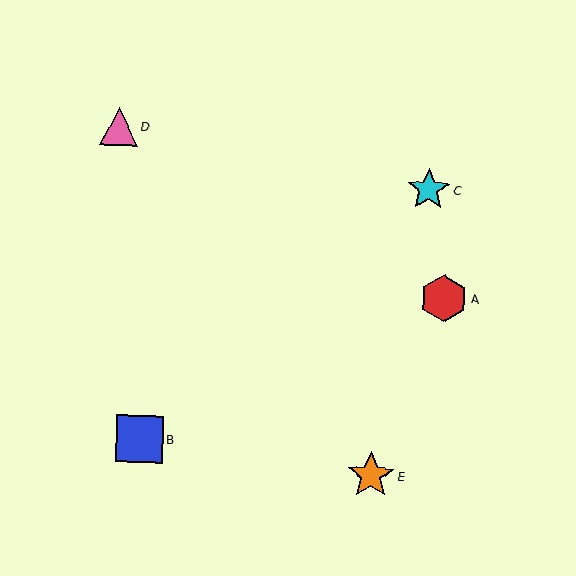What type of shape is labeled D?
Shape D is a pink triangle.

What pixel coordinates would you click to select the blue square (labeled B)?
Click at (139, 439) to select the blue square B.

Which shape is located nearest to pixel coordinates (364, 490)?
The orange star (labeled E) at (371, 476) is nearest to that location.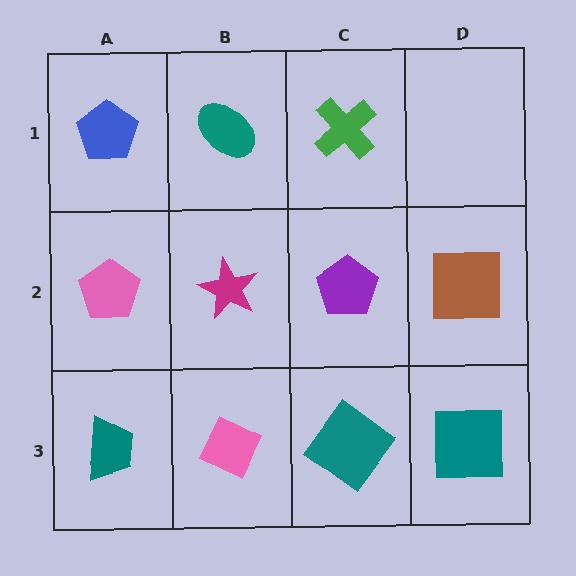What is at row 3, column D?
A teal square.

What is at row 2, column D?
A brown square.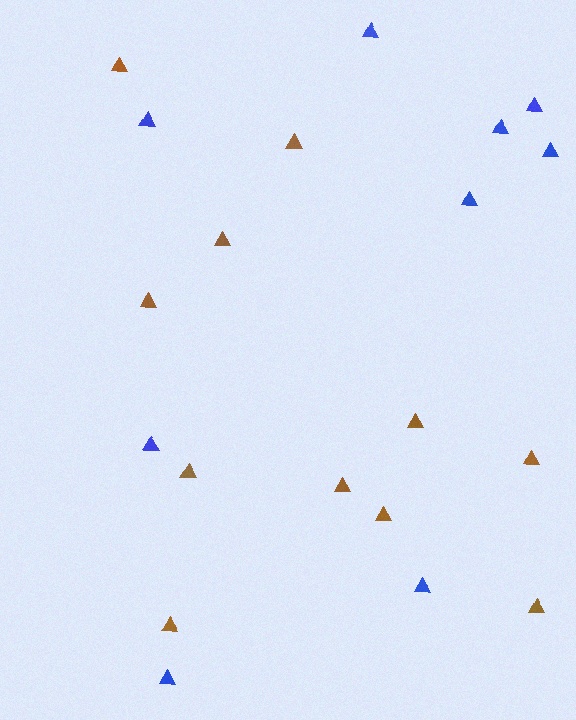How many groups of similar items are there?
There are 2 groups: one group of brown triangles (11) and one group of blue triangles (9).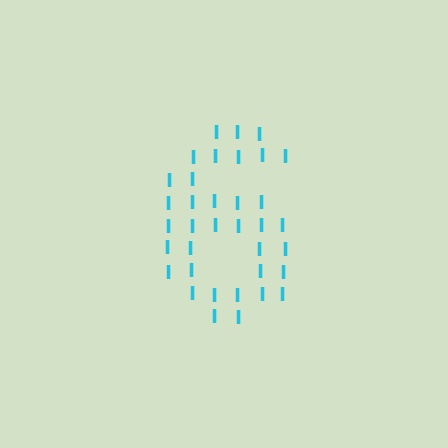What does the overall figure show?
The overall figure shows the digit 6.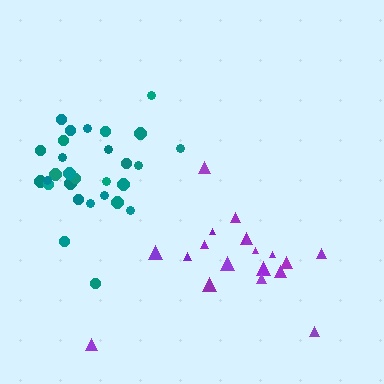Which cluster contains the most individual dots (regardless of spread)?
Teal (29).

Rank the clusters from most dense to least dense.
teal, purple.